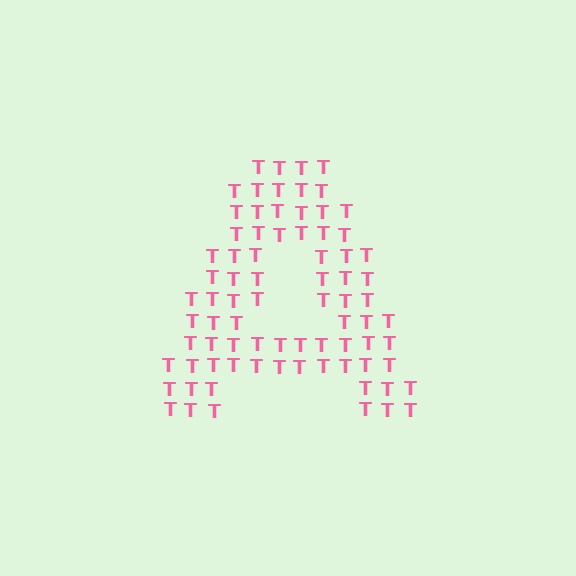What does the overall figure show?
The overall figure shows the letter A.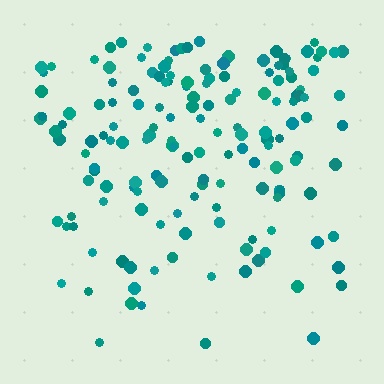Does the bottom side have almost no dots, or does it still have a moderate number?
Still a moderate number, just noticeably fewer than the top.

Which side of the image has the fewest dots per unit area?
The bottom.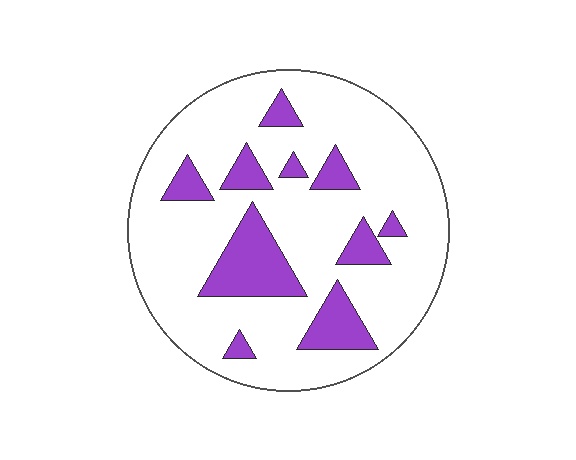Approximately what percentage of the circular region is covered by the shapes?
Approximately 20%.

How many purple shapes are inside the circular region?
10.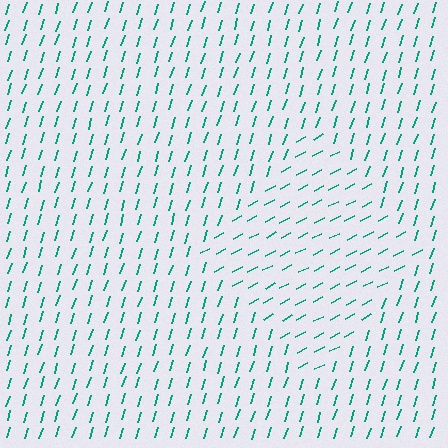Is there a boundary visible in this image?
Yes, there is a texture boundary formed by a change in line orientation.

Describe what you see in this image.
The image is filled with small teal line segments. A diamond region in the image has lines oriented differently from the surrounding lines, creating a visible texture boundary.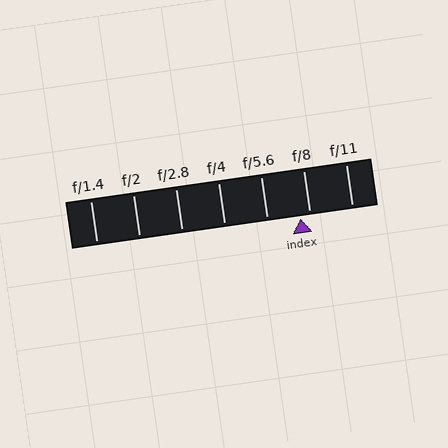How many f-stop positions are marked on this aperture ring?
There are 7 f-stop positions marked.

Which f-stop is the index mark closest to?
The index mark is closest to f/8.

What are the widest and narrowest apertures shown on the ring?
The widest aperture shown is f/1.4 and the narrowest is f/11.